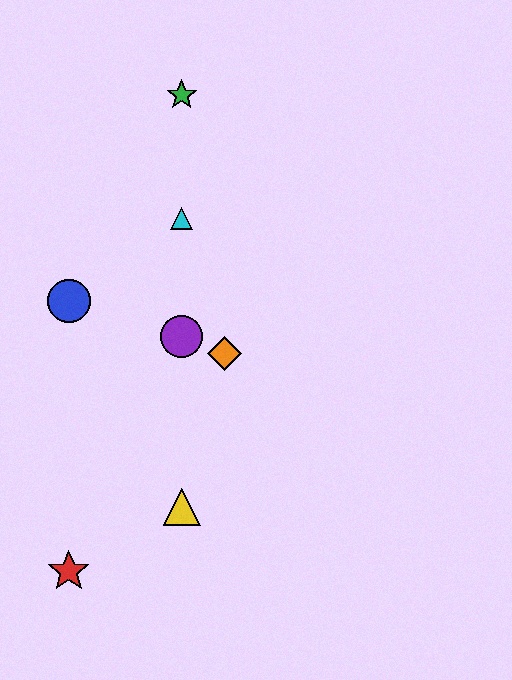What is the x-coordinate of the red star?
The red star is at x≈69.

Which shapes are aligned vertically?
The green star, the yellow triangle, the purple circle, the cyan triangle are aligned vertically.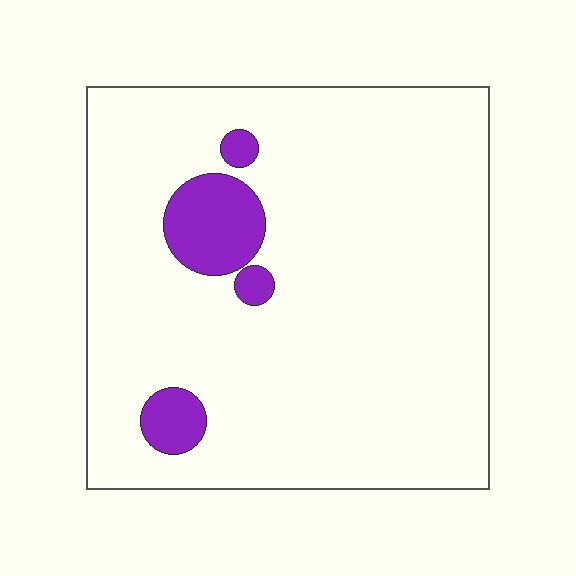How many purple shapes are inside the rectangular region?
4.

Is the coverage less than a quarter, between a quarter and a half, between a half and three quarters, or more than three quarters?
Less than a quarter.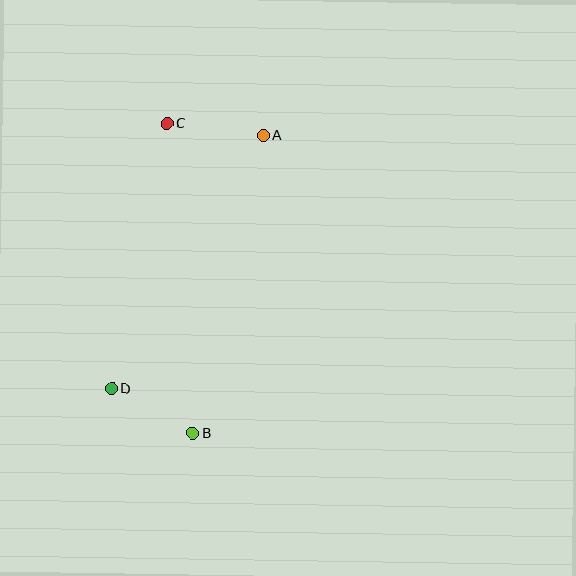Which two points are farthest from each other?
Points B and C are farthest from each other.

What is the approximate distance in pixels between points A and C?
The distance between A and C is approximately 97 pixels.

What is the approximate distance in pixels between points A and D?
The distance between A and D is approximately 296 pixels.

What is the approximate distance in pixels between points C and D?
The distance between C and D is approximately 271 pixels.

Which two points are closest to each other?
Points B and D are closest to each other.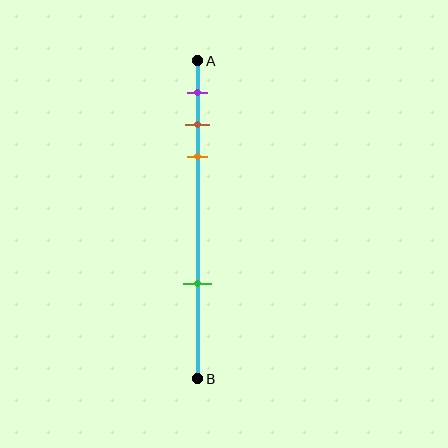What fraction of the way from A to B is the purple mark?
The purple mark is approximately 10% (0.1) of the way from A to B.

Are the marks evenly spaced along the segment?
No, the marks are not evenly spaced.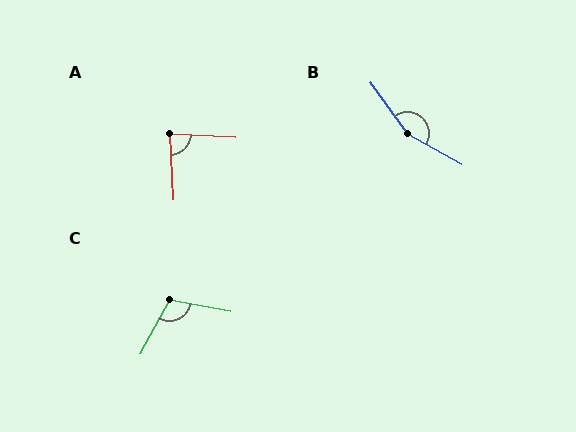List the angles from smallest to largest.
A (84°), C (108°), B (155°).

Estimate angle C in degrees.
Approximately 108 degrees.